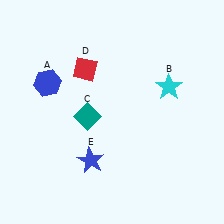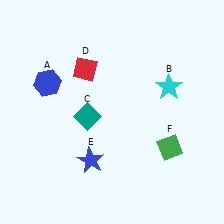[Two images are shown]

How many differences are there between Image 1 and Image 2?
There is 1 difference between the two images.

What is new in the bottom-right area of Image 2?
A green diamond (F) was added in the bottom-right area of Image 2.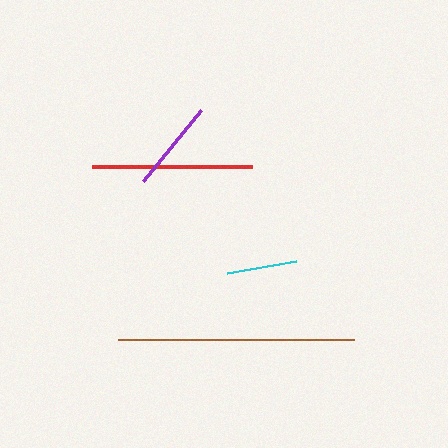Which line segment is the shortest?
The cyan line is the shortest at approximately 70 pixels.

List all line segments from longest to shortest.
From longest to shortest: brown, red, purple, cyan.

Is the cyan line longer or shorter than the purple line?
The purple line is longer than the cyan line.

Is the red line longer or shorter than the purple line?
The red line is longer than the purple line.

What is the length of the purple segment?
The purple segment is approximately 92 pixels long.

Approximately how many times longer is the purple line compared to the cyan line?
The purple line is approximately 1.3 times the length of the cyan line.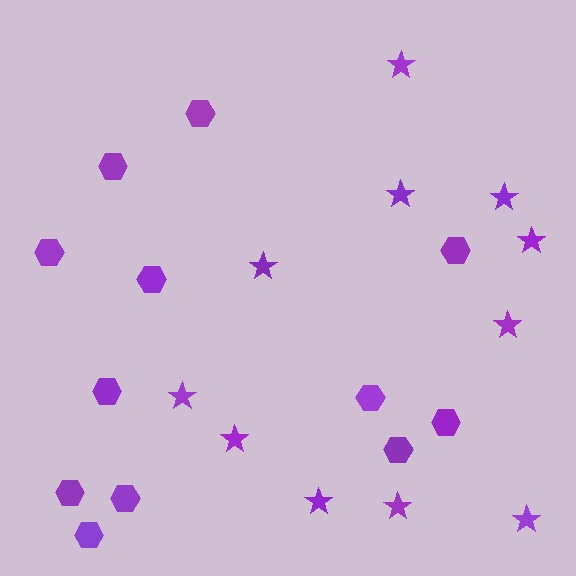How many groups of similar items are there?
There are 2 groups: one group of hexagons (12) and one group of stars (11).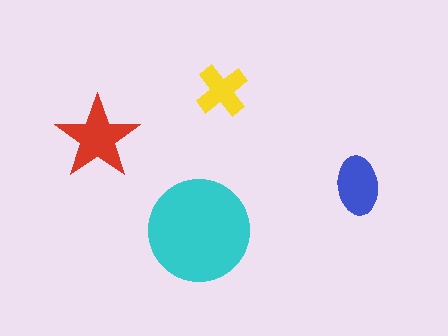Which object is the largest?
The cyan circle.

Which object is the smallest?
The yellow cross.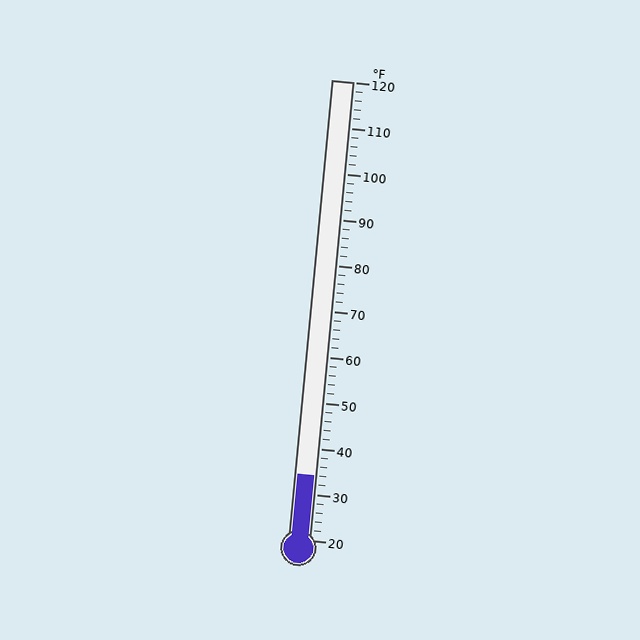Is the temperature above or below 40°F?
The temperature is below 40°F.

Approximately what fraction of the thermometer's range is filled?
The thermometer is filled to approximately 15% of its range.